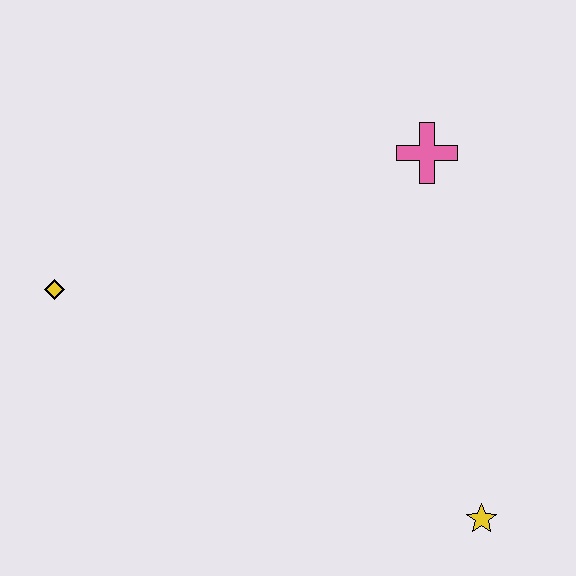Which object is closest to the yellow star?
The pink cross is closest to the yellow star.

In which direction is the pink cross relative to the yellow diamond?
The pink cross is to the right of the yellow diamond.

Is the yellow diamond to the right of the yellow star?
No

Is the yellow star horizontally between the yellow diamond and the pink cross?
No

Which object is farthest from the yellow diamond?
The yellow star is farthest from the yellow diamond.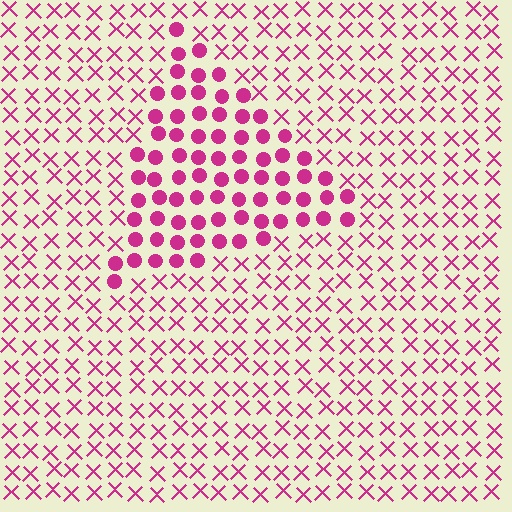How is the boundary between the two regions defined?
The boundary is defined by a change in element shape: circles inside vs. X marks outside. All elements share the same color and spacing.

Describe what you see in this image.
The image is filled with small magenta elements arranged in a uniform grid. A triangle-shaped region contains circles, while the surrounding area contains X marks. The boundary is defined purely by the change in element shape.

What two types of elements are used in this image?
The image uses circles inside the triangle region and X marks outside it.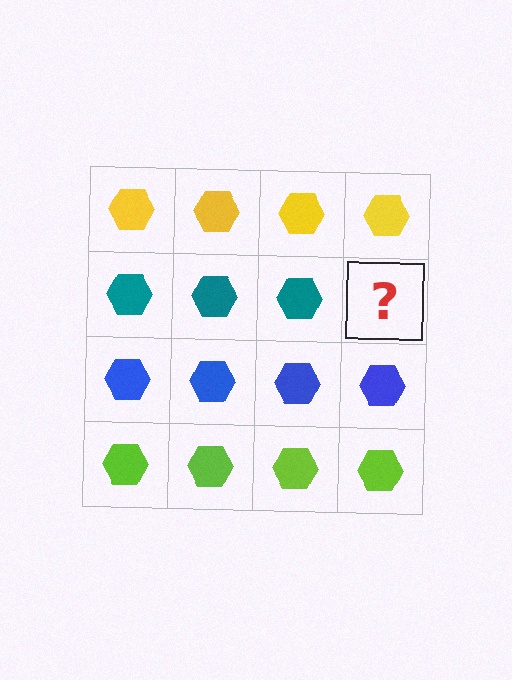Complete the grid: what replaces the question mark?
The question mark should be replaced with a teal hexagon.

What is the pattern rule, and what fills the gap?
The rule is that each row has a consistent color. The gap should be filled with a teal hexagon.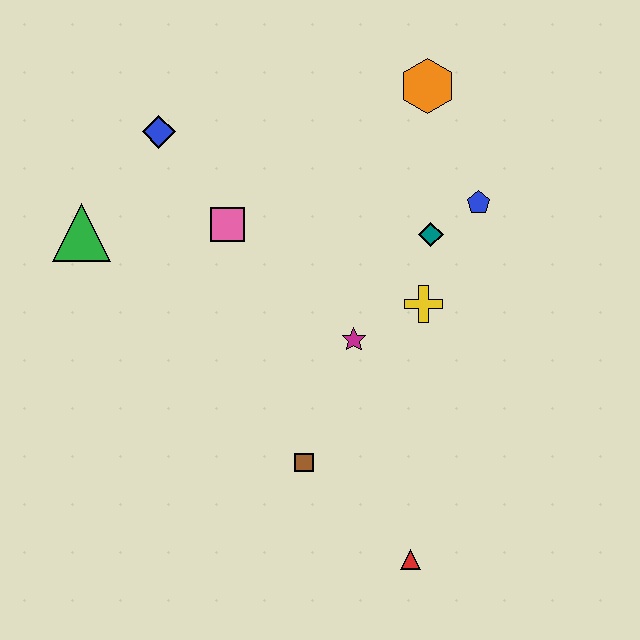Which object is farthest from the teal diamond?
The green triangle is farthest from the teal diamond.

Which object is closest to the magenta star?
The yellow cross is closest to the magenta star.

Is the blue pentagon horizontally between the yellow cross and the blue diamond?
No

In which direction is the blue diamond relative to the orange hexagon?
The blue diamond is to the left of the orange hexagon.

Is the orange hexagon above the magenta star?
Yes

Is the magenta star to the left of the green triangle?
No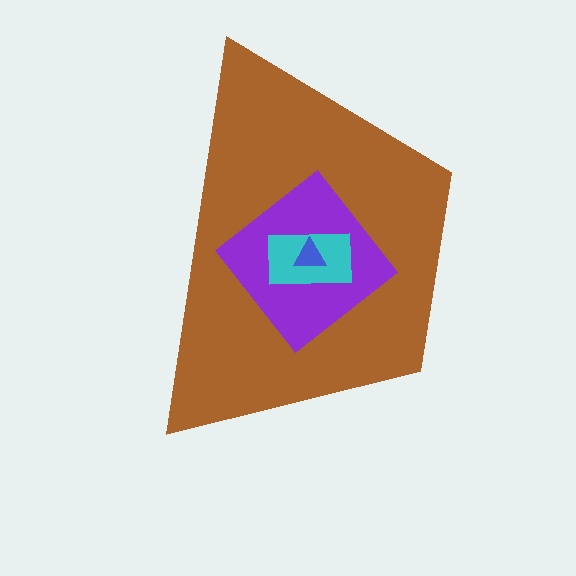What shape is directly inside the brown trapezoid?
The purple diamond.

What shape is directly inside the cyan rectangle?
The blue triangle.